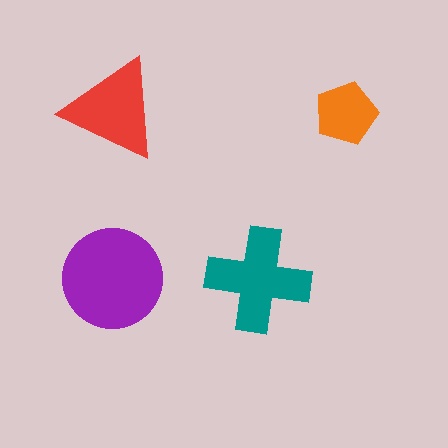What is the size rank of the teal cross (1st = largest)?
2nd.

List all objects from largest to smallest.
The purple circle, the teal cross, the red triangle, the orange pentagon.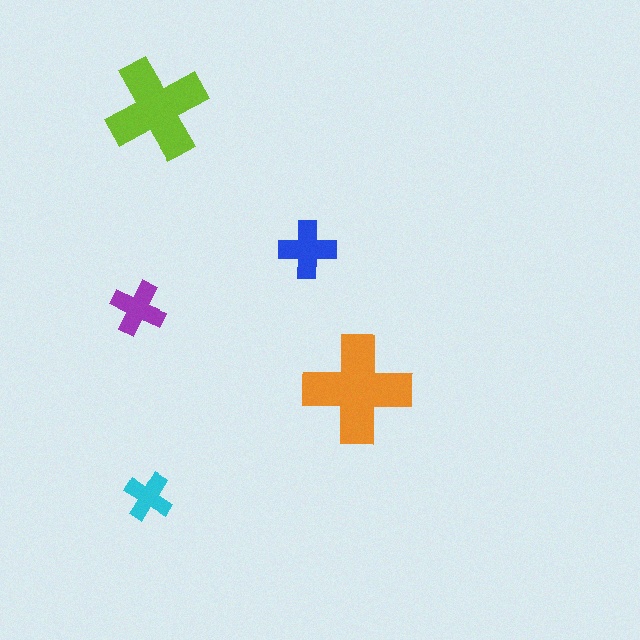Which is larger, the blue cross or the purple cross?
The blue one.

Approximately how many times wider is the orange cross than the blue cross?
About 2 times wider.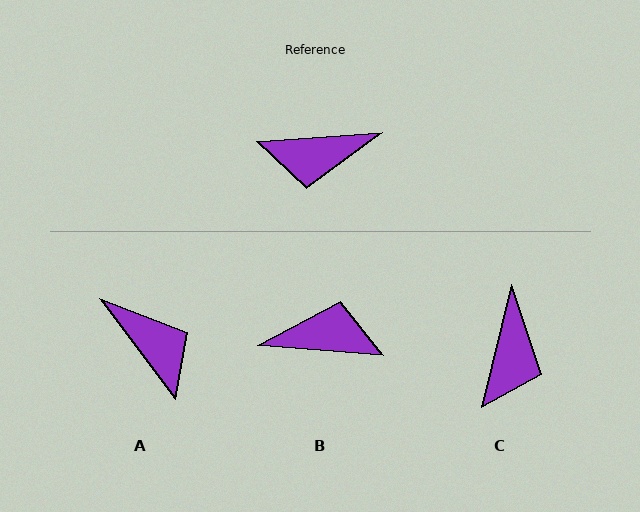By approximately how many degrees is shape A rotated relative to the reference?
Approximately 123 degrees counter-clockwise.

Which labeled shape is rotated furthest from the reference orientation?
B, about 171 degrees away.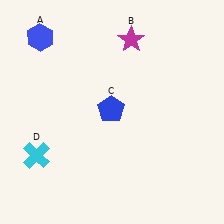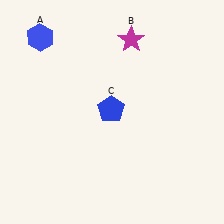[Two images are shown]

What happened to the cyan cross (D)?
The cyan cross (D) was removed in Image 2. It was in the bottom-left area of Image 1.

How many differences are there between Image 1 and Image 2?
There is 1 difference between the two images.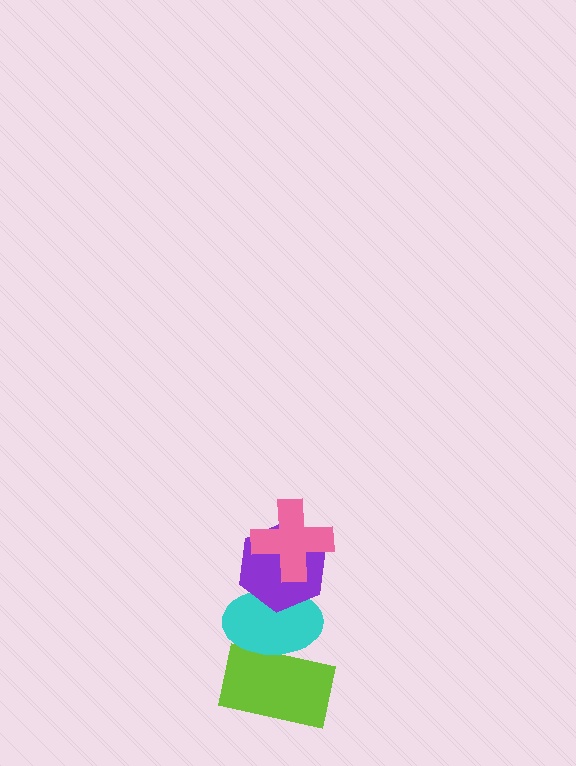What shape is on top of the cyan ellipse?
The purple hexagon is on top of the cyan ellipse.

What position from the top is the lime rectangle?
The lime rectangle is 4th from the top.